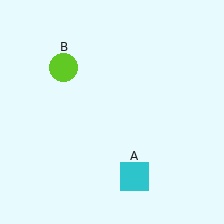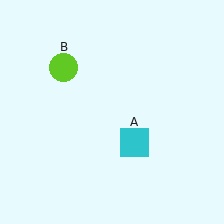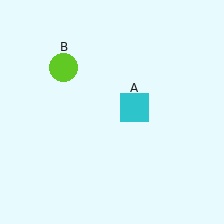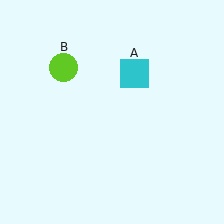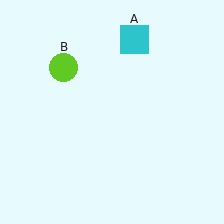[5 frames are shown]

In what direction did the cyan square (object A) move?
The cyan square (object A) moved up.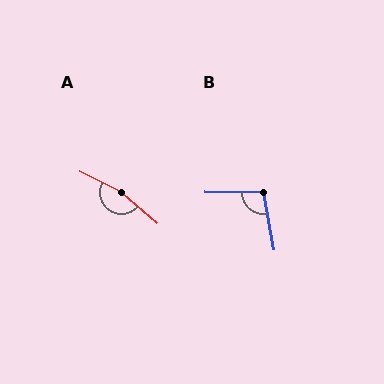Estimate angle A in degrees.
Approximately 166 degrees.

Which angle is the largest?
A, at approximately 166 degrees.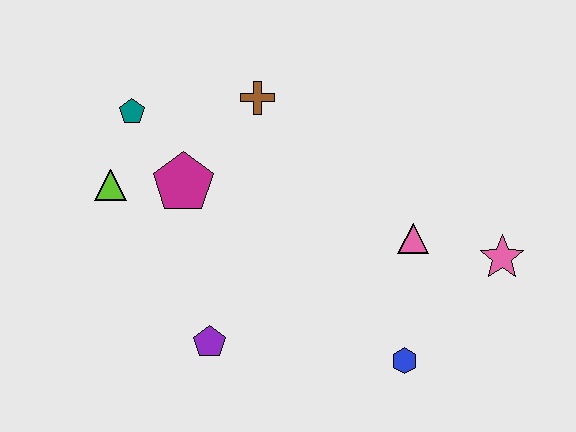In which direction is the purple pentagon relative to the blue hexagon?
The purple pentagon is to the left of the blue hexagon.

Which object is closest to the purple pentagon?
The magenta pentagon is closest to the purple pentagon.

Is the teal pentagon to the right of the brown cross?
No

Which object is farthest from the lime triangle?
The pink star is farthest from the lime triangle.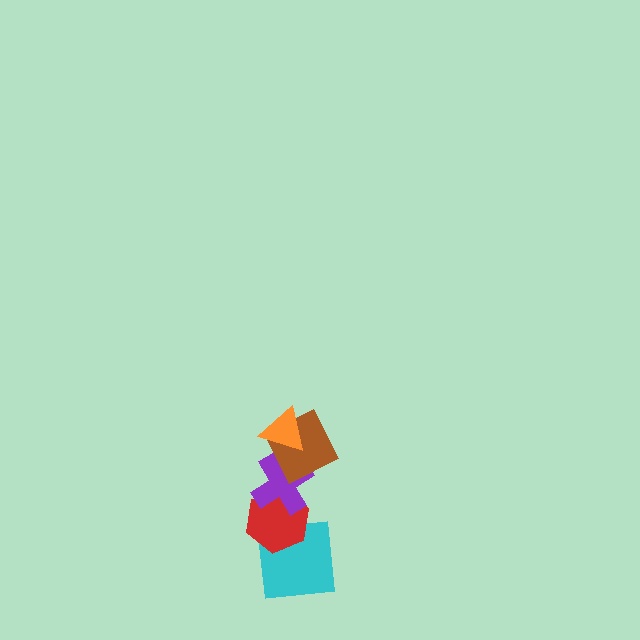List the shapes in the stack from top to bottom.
From top to bottom: the orange triangle, the brown square, the purple cross, the red hexagon, the cyan square.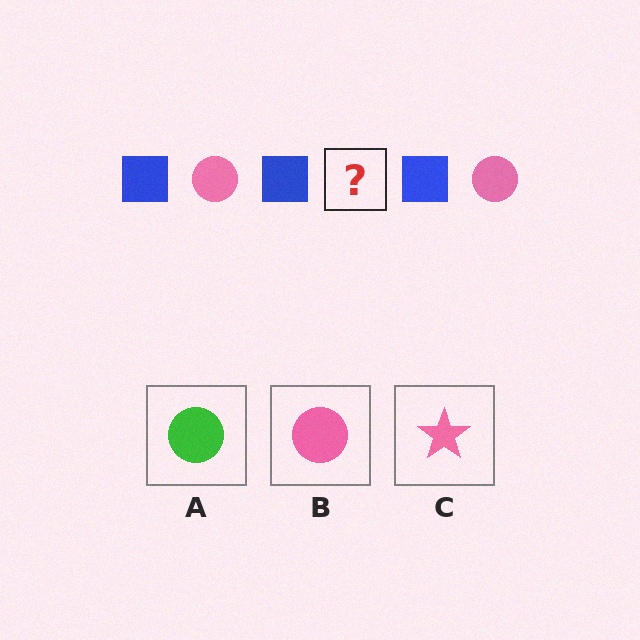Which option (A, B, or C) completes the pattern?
B.